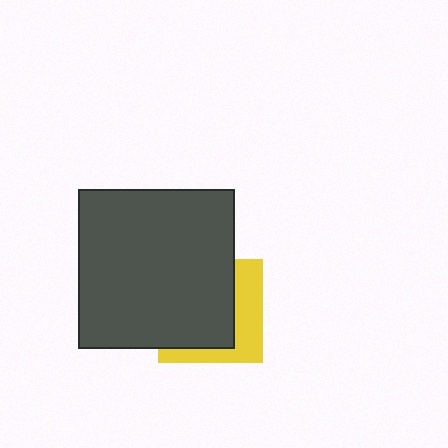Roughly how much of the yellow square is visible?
A small part of it is visible (roughly 36%).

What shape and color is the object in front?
The object in front is a dark gray rectangle.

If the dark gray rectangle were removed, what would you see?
You would see the complete yellow square.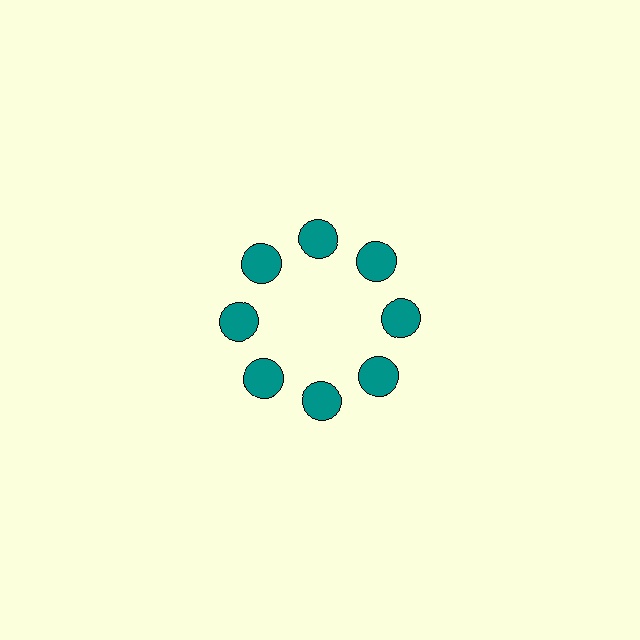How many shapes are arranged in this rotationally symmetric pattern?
There are 8 shapes, arranged in 8 groups of 1.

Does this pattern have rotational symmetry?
Yes, this pattern has 8-fold rotational symmetry. It looks the same after rotating 45 degrees around the center.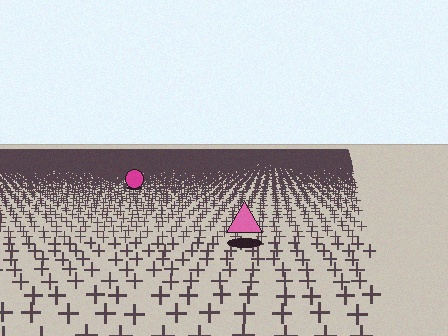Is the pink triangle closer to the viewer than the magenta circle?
Yes. The pink triangle is closer — you can tell from the texture gradient: the ground texture is coarser near it.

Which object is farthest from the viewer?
The magenta circle is farthest from the viewer. It appears smaller and the ground texture around it is denser.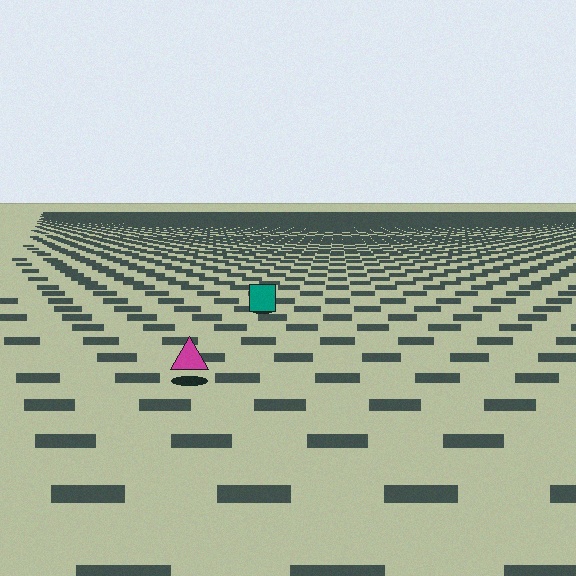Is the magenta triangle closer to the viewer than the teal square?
Yes. The magenta triangle is closer — you can tell from the texture gradient: the ground texture is coarser near it.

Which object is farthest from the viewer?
The teal square is farthest from the viewer. It appears smaller and the ground texture around it is denser.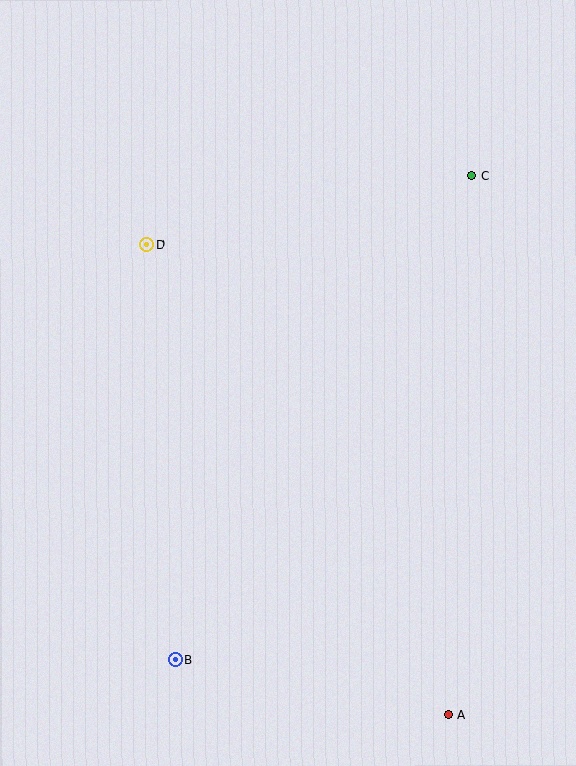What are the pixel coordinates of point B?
Point B is at (175, 660).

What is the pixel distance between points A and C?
The distance between A and C is 540 pixels.